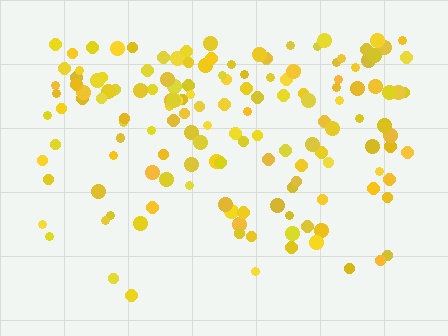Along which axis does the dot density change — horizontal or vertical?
Vertical.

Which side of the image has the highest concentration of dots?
The top.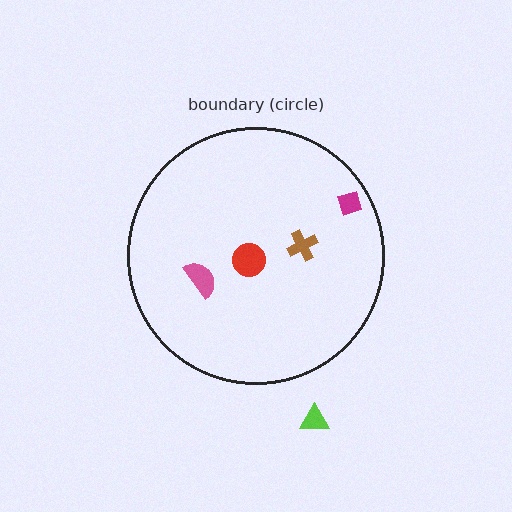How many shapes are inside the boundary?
4 inside, 1 outside.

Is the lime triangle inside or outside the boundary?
Outside.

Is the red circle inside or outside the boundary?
Inside.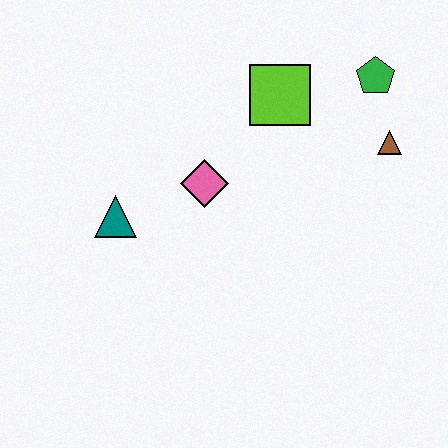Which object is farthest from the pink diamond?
The green pentagon is farthest from the pink diamond.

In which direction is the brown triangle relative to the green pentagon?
The brown triangle is below the green pentagon.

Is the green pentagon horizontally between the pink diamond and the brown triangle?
Yes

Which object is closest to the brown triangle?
The green pentagon is closest to the brown triangle.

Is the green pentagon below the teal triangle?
No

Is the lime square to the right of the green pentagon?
No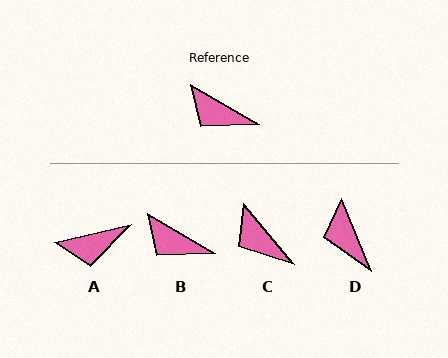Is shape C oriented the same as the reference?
No, it is off by about 21 degrees.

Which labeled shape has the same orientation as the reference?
B.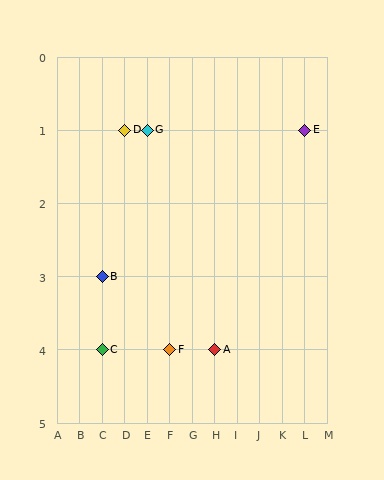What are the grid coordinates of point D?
Point D is at grid coordinates (D, 1).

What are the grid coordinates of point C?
Point C is at grid coordinates (C, 4).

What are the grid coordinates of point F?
Point F is at grid coordinates (F, 4).